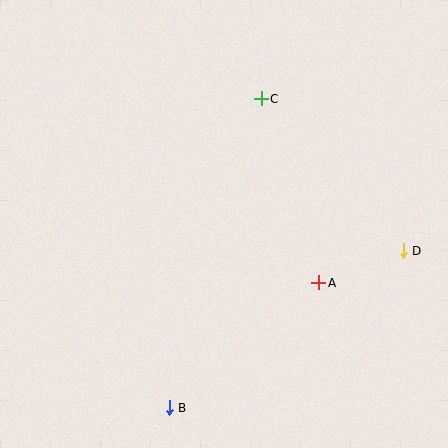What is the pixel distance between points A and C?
The distance between A and C is 193 pixels.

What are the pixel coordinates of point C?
Point C is at (261, 99).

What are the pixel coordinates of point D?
Point D is at (403, 251).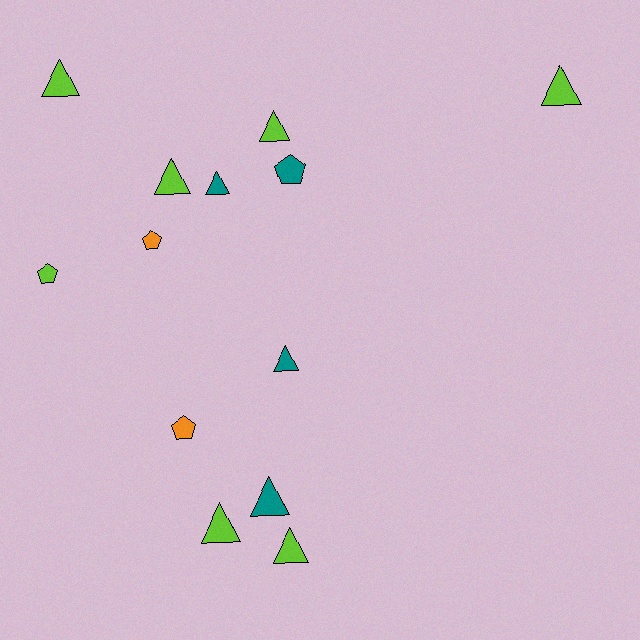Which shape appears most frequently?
Triangle, with 9 objects.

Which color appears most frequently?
Lime, with 7 objects.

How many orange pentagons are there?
There are 2 orange pentagons.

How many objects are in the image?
There are 13 objects.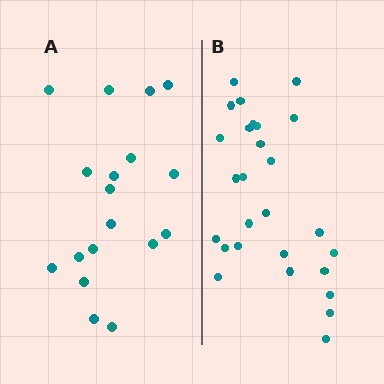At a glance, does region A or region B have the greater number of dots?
Region B (the right region) has more dots.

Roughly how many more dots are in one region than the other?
Region B has roughly 8 or so more dots than region A.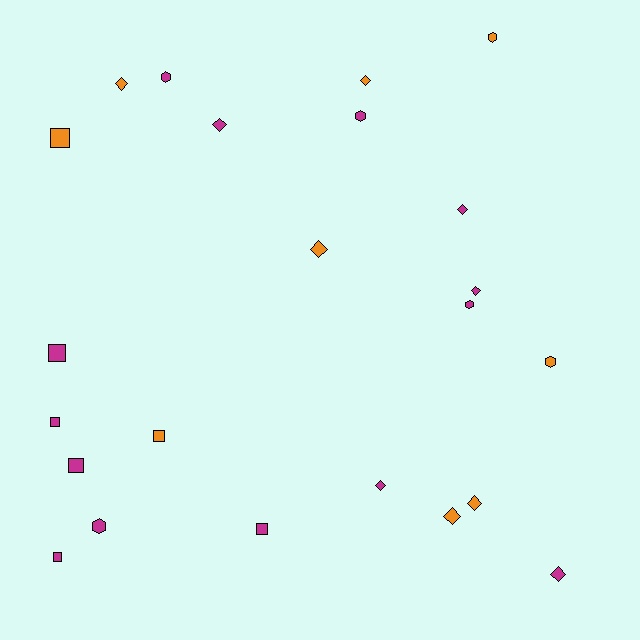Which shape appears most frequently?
Diamond, with 10 objects.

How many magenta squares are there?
There are 5 magenta squares.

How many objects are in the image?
There are 23 objects.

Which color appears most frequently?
Magenta, with 14 objects.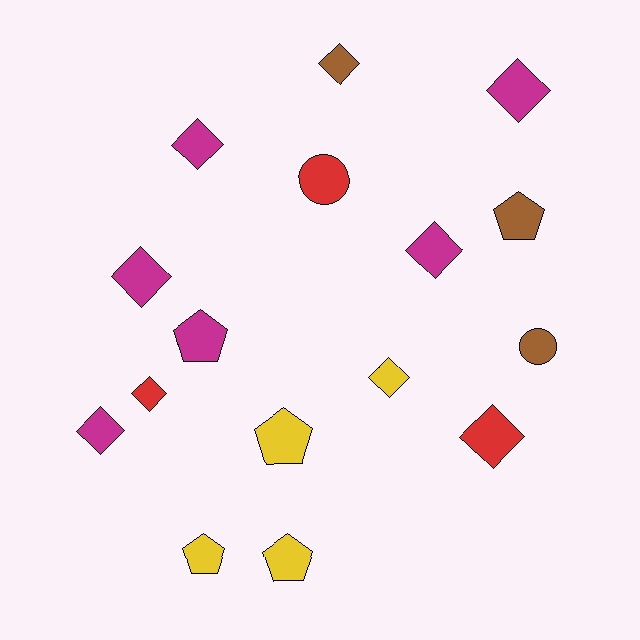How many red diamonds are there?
There are 2 red diamonds.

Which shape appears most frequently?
Diamond, with 9 objects.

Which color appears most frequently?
Magenta, with 6 objects.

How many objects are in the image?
There are 16 objects.